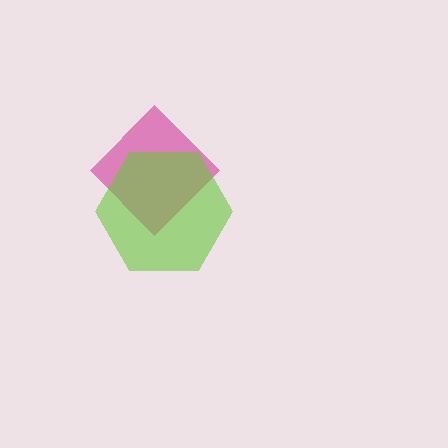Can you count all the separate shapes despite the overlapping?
Yes, there are 2 separate shapes.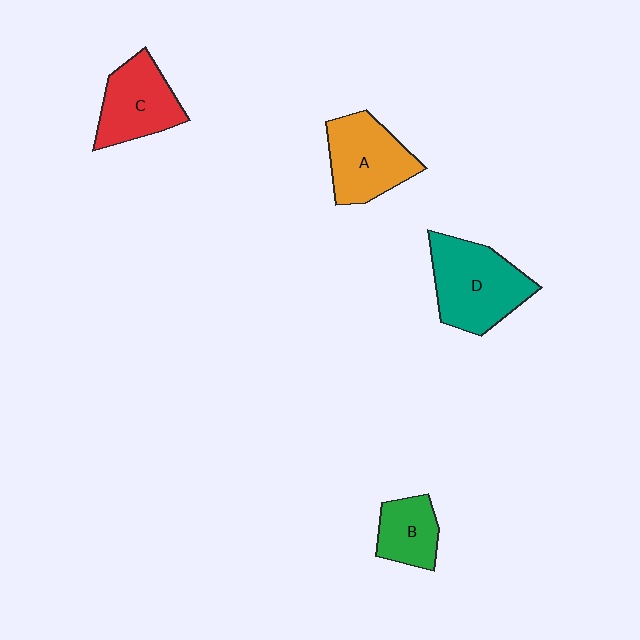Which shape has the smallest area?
Shape B (green).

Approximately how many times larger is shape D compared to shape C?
Approximately 1.3 times.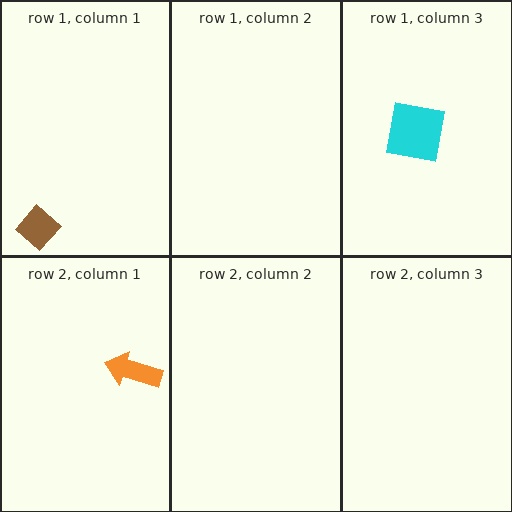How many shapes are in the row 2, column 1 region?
1.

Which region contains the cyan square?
The row 1, column 3 region.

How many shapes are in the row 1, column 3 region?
1.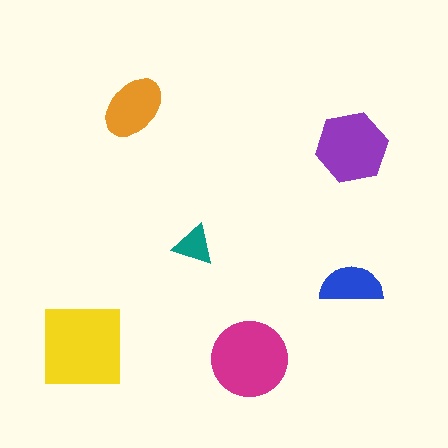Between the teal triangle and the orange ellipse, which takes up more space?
The orange ellipse.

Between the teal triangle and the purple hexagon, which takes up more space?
The purple hexagon.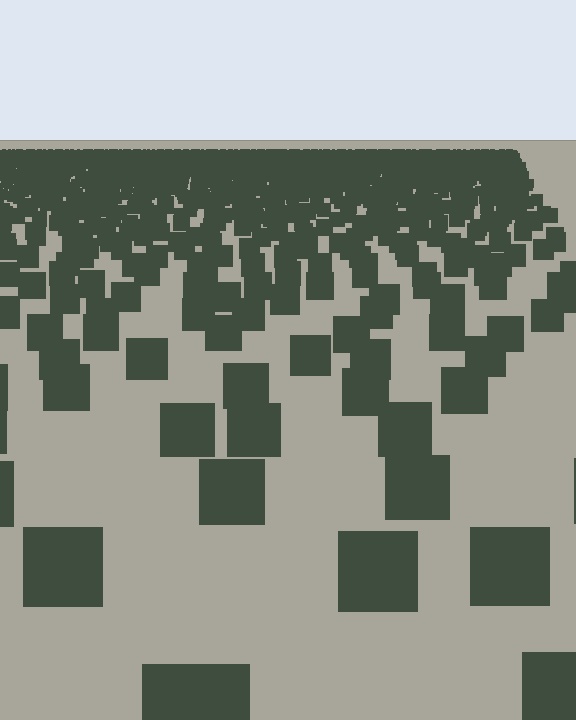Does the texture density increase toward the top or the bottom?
Density increases toward the top.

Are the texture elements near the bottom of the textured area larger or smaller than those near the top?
Larger. Near the bottom, elements are closer to the viewer and appear at a bigger on-screen size.